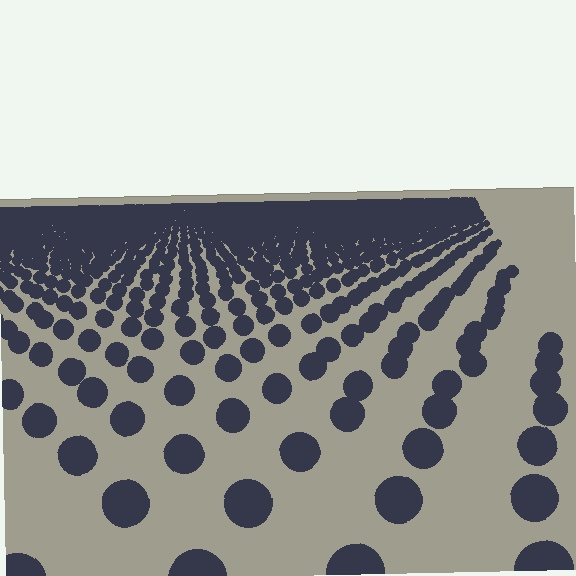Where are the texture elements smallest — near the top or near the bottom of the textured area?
Near the top.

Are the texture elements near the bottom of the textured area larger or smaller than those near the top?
Larger. Near the bottom, elements are closer to the viewer and appear at a bigger on-screen size.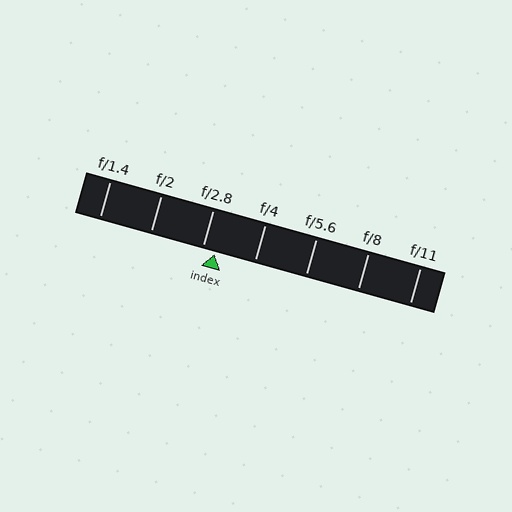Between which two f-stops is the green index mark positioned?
The index mark is between f/2.8 and f/4.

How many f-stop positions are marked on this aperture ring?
There are 7 f-stop positions marked.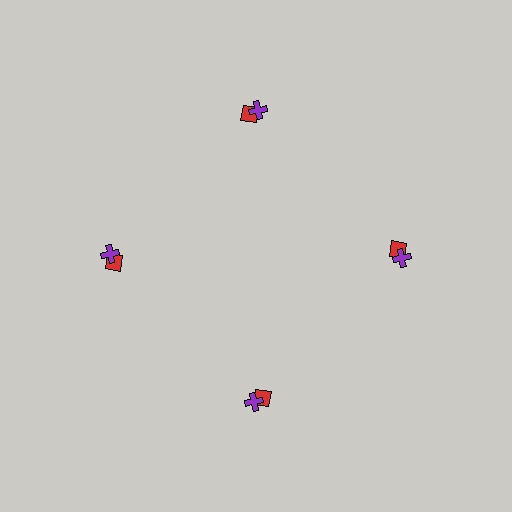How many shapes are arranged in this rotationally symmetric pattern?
There are 8 shapes, arranged in 4 groups of 2.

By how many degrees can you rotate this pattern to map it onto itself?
The pattern maps onto itself every 90 degrees of rotation.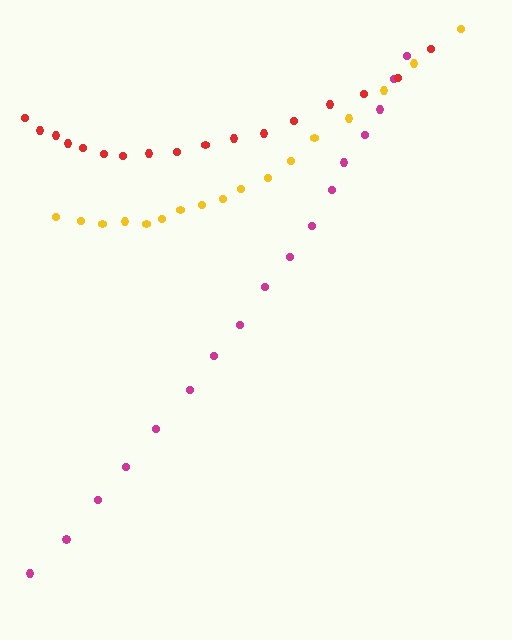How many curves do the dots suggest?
There are 3 distinct paths.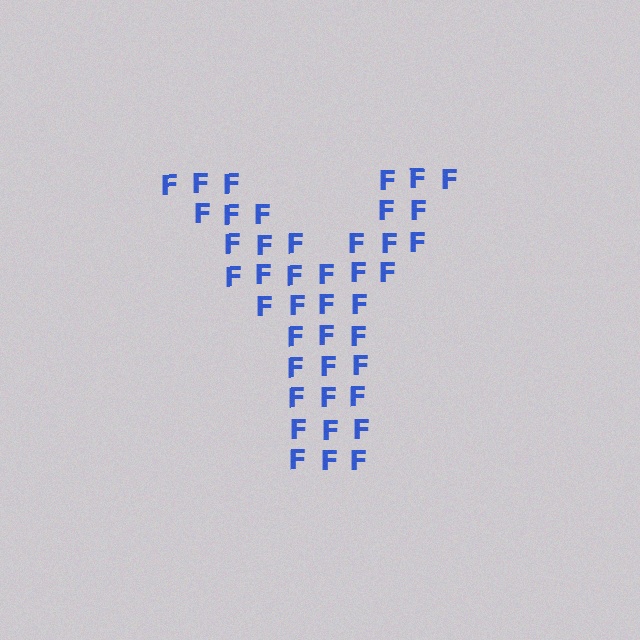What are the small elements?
The small elements are letter F's.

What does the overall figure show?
The overall figure shows the letter Y.